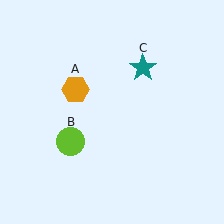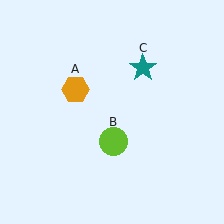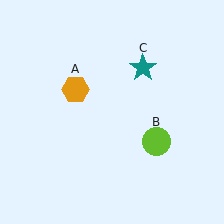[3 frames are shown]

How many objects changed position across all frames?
1 object changed position: lime circle (object B).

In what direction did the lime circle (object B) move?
The lime circle (object B) moved right.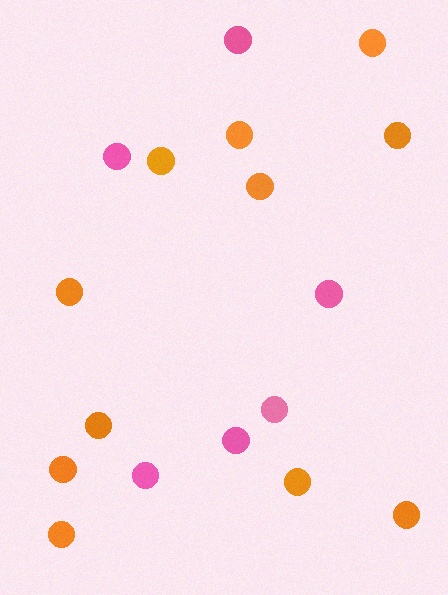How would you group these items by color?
There are 2 groups: one group of pink circles (6) and one group of orange circles (11).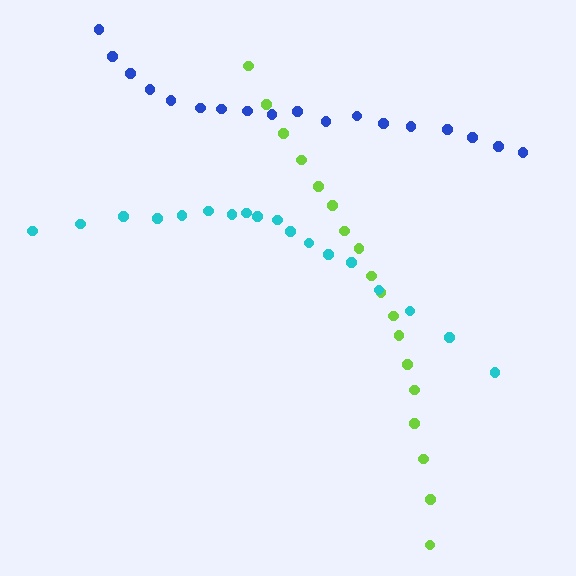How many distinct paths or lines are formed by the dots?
There are 3 distinct paths.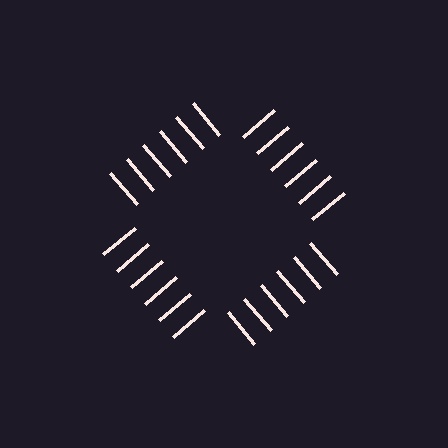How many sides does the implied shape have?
4 sides — the line-ends trace a square.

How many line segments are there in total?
24 — 6 along each of the 4 edges.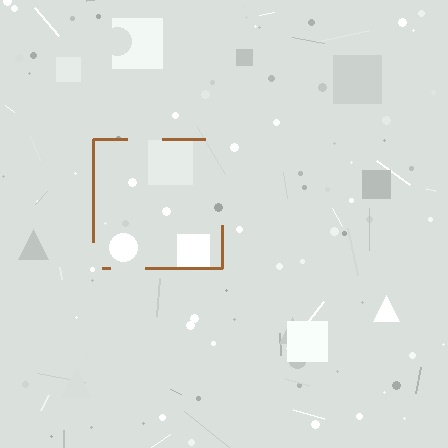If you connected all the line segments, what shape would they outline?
They would outline a square.